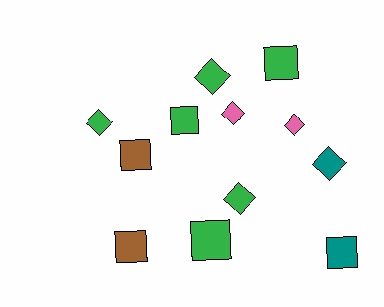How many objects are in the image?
There are 12 objects.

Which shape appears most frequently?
Diamond, with 6 objects.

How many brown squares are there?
There are 2 brown squares.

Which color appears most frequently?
Green, with 6 objects.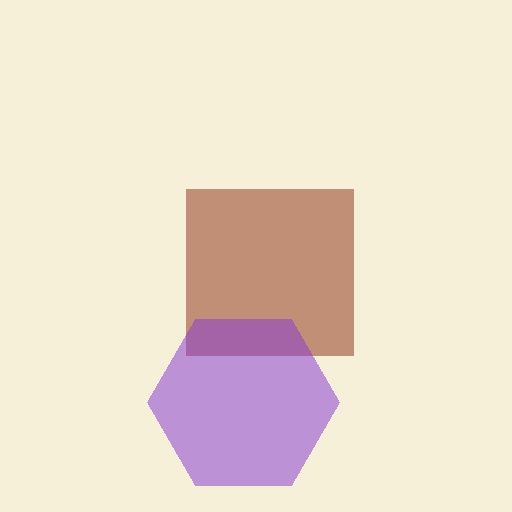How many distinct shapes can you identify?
There are 2 distinct shapes: a brown square, a purple hexagon.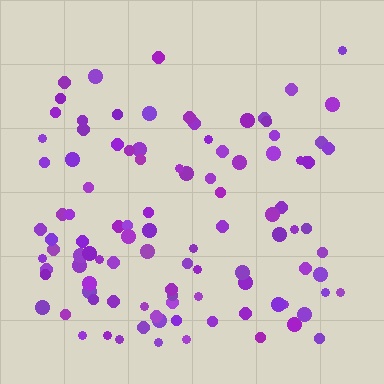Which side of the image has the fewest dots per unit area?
The top.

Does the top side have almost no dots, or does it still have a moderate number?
Still a moderate number, just noticeably fewer than the bottom.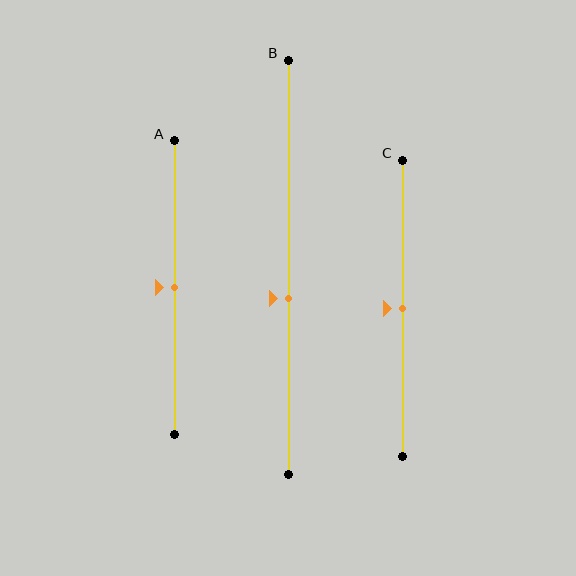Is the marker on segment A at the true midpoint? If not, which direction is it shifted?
Yes, the marker on segment A is at the true midpoint.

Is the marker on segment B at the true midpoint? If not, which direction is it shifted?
No, the marker on segment B is shifted downward by about 8% of the segment length.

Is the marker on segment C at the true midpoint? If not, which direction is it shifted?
Yes, the marker on segment C is at the true midpoint.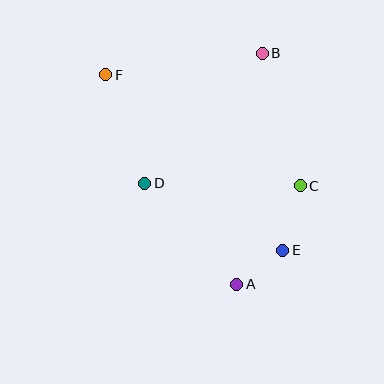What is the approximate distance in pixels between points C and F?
The distance between C and F is approximately 224 pixels.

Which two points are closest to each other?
Points A and E are closest to each other.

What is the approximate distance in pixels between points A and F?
The distance between A and F is approximately 247 pixels.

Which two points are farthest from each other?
Points E and F are farthest from each other.